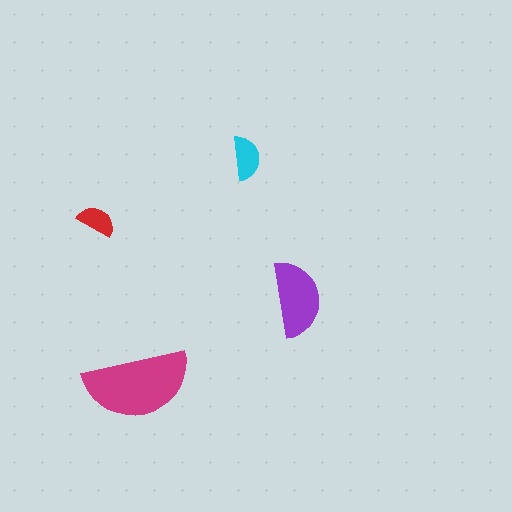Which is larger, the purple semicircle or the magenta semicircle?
The magenta one.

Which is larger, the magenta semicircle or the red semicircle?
The magenta one.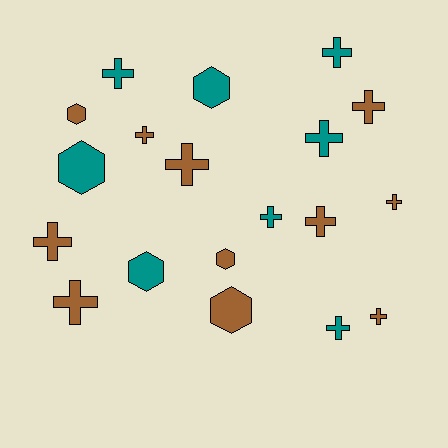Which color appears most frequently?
Brown, with 11 objects.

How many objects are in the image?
There are 19 objects.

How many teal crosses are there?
There are 5 teal crosses.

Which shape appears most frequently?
Cross, with 13 objects.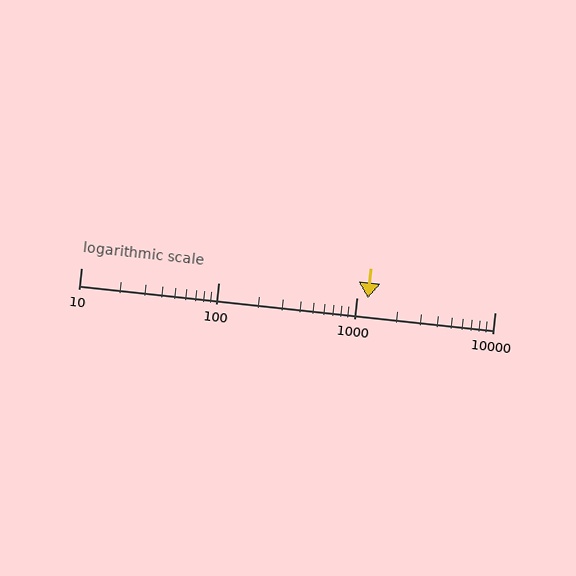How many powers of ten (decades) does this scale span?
The scale spans 3 decades, from 10 to 10000.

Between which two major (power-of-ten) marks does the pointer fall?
The pointer is between 1000 and 10000.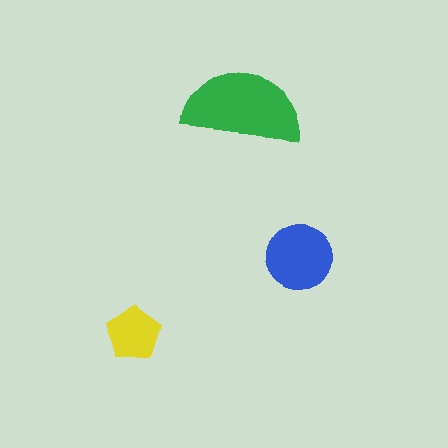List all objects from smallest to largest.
The yellow pentagon, the blue circle, the green semicircle.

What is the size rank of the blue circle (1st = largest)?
2nd.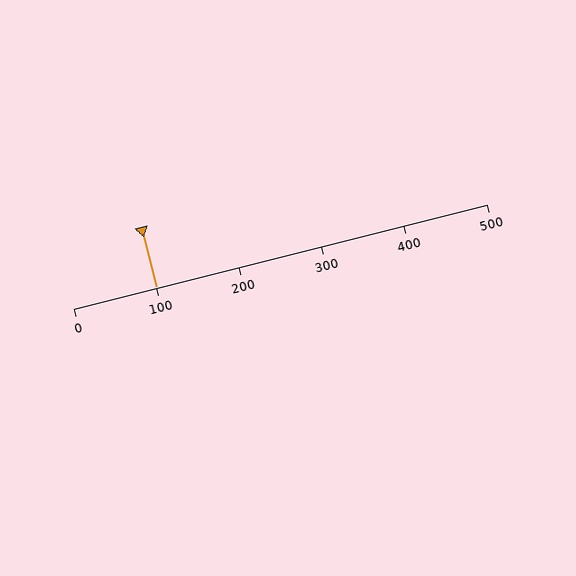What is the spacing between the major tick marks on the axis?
The major ticks are spaced 100 apart.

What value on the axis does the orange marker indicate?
The marker indicates approximately 100.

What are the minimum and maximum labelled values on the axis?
The axis runs from 0 to 500.